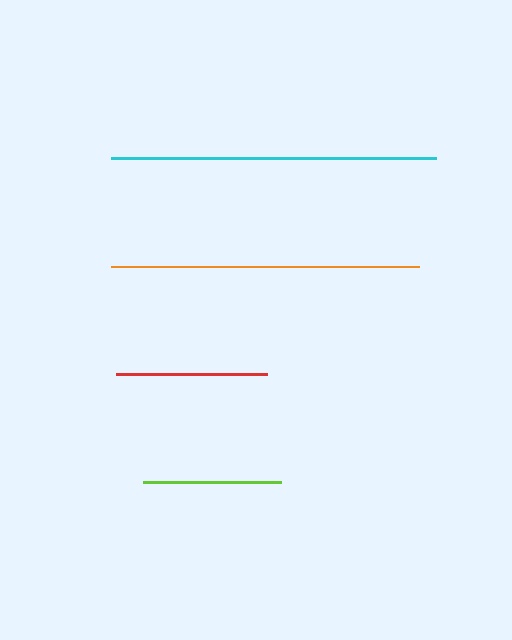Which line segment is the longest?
The cyan line is the longest at approximately 325 pixels.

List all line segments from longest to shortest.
From longest to shortest: cyan, orange, red, lime.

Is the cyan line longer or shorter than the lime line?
The cyan line is longer than the lime line.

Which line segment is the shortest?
The lime line is the shortest at approximately 138 pixels.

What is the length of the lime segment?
The lime segment is approximately 138 pixels long.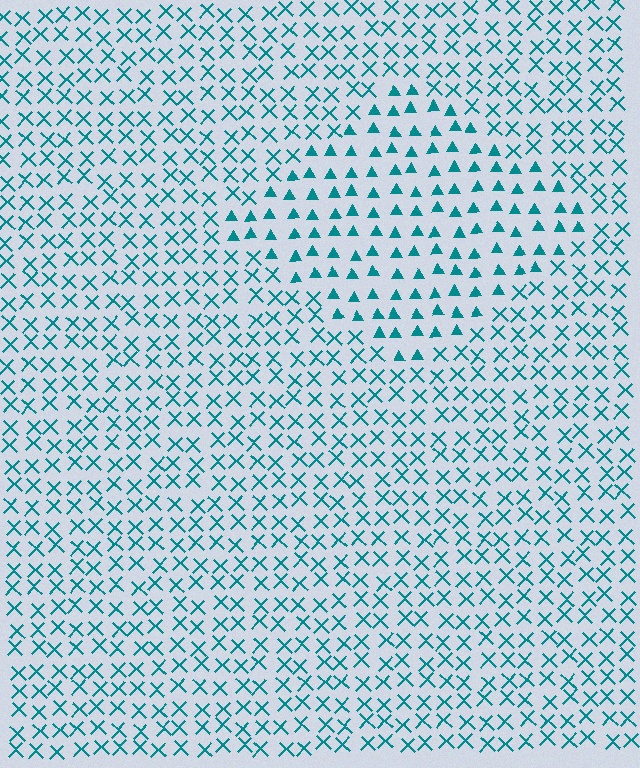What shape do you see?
I see a diamond.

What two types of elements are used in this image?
The image uses triangles inside the diamond region and X marks outside it.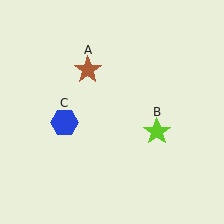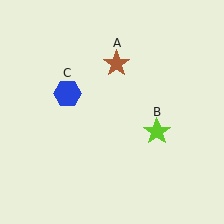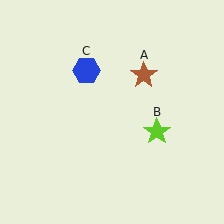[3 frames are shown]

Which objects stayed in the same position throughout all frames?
Lime star (object B) remained stationary.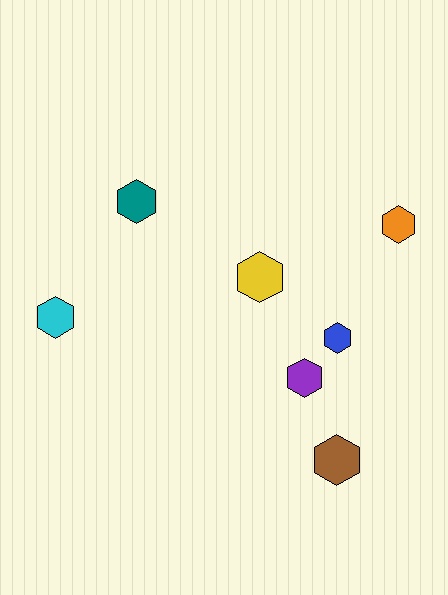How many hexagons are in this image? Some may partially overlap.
There are 7 hexagons.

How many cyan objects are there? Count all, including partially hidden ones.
There is 1 cyan object.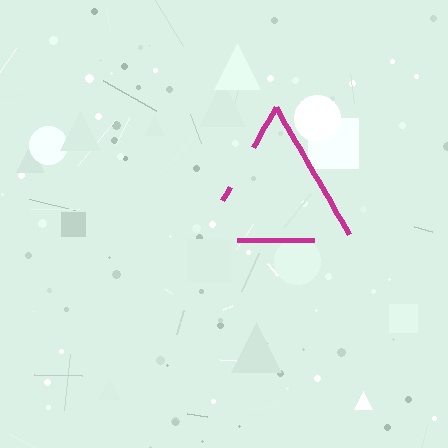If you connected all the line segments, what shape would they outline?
They would outline a triangle.